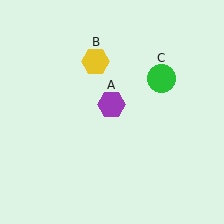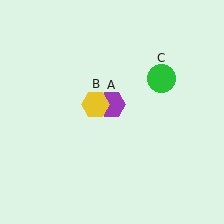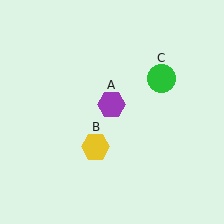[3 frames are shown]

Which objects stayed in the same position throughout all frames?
Purple hexagon (object A) and green circle (object C) remained stationary.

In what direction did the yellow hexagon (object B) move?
The yellow hexagon (object B) moved down.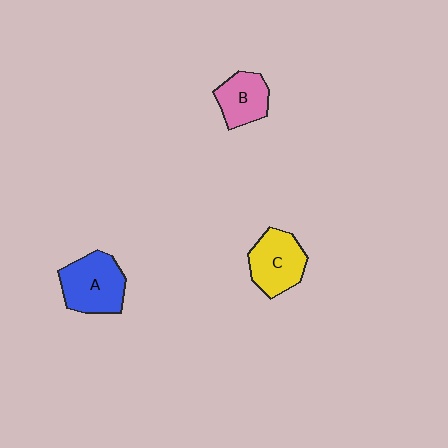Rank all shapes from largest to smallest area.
From largest to smallest: A (blue), C (yellow), B (pink).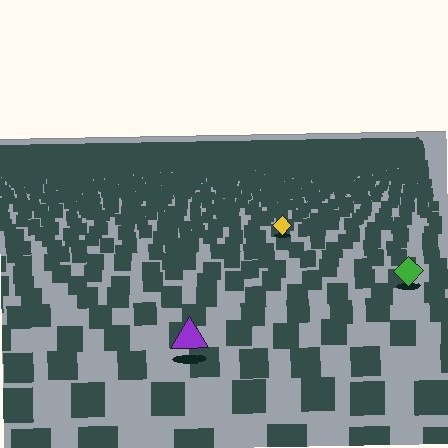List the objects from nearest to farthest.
From nearest to farthest: the purple triangle, the green diamond, the yellow diamond.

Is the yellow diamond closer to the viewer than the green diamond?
No. The green diamond is closer — you can tell from the texture gradient: the ground texture is coarser near it.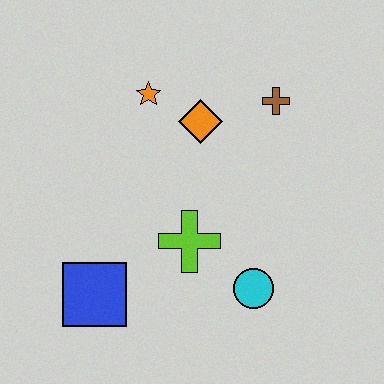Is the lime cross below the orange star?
Yes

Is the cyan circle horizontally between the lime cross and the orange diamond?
No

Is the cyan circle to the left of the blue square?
No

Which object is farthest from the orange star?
The cyan circle is farthest from the orange star.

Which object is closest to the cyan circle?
The lime cross is closest to the cyan circle.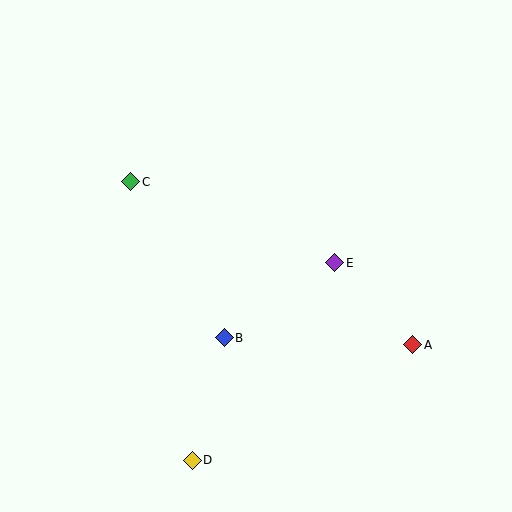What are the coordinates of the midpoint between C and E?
The midpoint between C and E is at (233, 222).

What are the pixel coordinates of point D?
Point D is at (192, 460).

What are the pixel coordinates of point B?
Point B is at (224, 338).